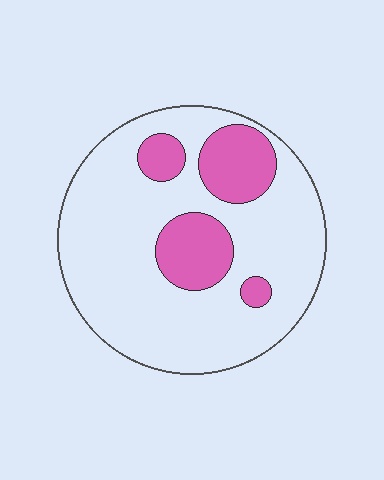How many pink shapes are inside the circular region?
4.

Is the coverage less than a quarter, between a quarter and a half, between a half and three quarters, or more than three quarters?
Less than a quarter.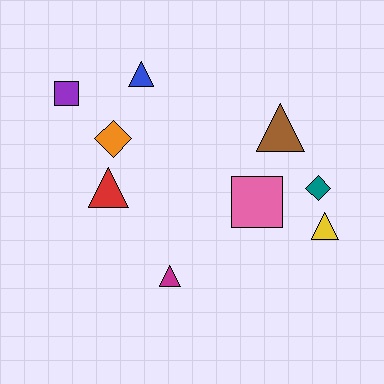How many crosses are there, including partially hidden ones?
There are no crosses.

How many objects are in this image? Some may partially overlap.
There are 9 objects.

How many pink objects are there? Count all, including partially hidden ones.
There is 1 pink object.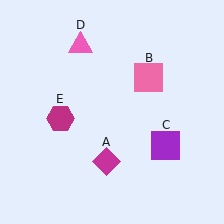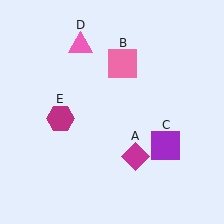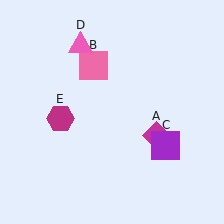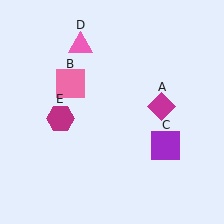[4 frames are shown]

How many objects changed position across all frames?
2 objects changed position: magenta diamond (object A), pink square (object B).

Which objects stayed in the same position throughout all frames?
Purple square (object C) and pink triangle (object D) and magenta hexagon (object E) remained stationary.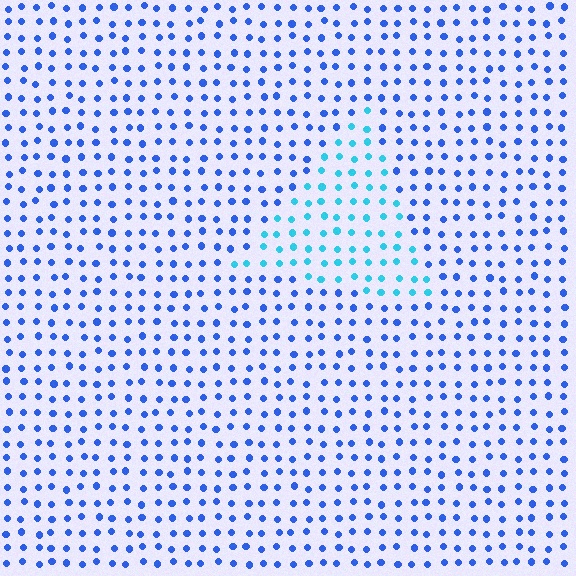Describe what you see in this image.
The image is filled with small blue elements in a uniform arrangement. A triangle-shaped region is visible where the elements are tinted to a slightly different hue, forming a subtle color boundary.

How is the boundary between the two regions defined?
The boundary is defined purely by a slight shift in hue (about 36 degrees). Spacing, size, and orientation are identical on both sides.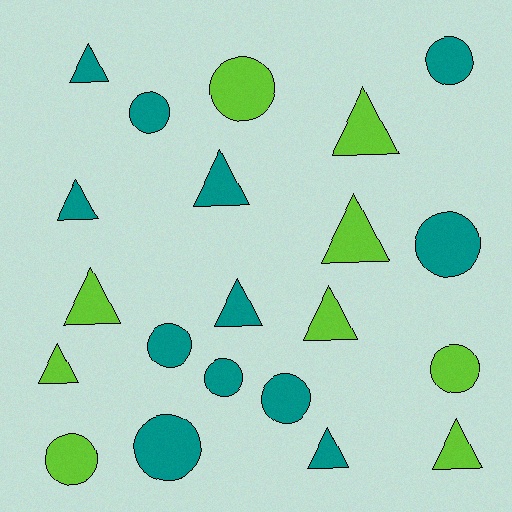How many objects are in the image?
There are 21 objects.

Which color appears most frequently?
Teal, with 12 objects.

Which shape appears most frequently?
Triangle, with 11 objects.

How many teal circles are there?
There are 7 teal circles.